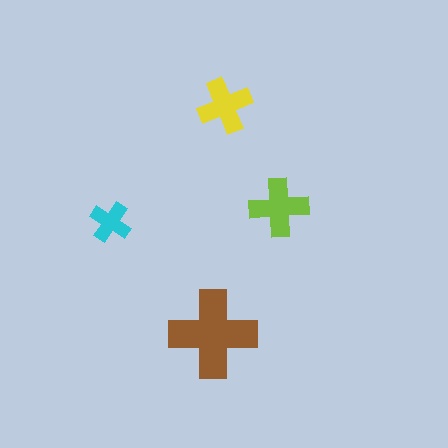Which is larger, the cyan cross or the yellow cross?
The yellow one.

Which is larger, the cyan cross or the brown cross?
The brown one.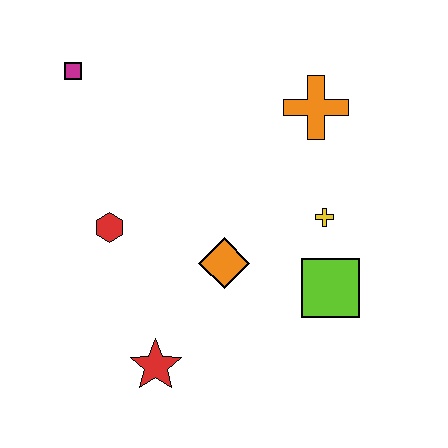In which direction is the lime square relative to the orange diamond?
The lime square is to the right of the orange diamond.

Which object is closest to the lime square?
The yellow cross is closest to the lime square.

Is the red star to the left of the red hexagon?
No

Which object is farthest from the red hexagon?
The orange cross is farthest from the red hexagon.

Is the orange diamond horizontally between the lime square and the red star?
Yes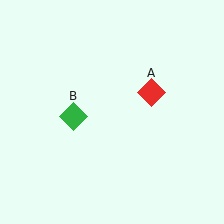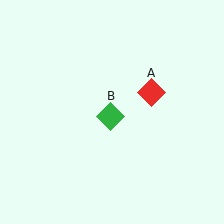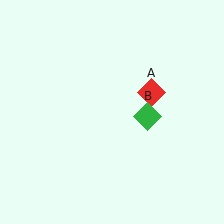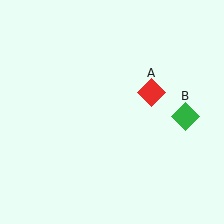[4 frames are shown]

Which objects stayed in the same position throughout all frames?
Red diamond (object A) remained stationary.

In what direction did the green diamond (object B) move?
The green diamond (object B) moved right.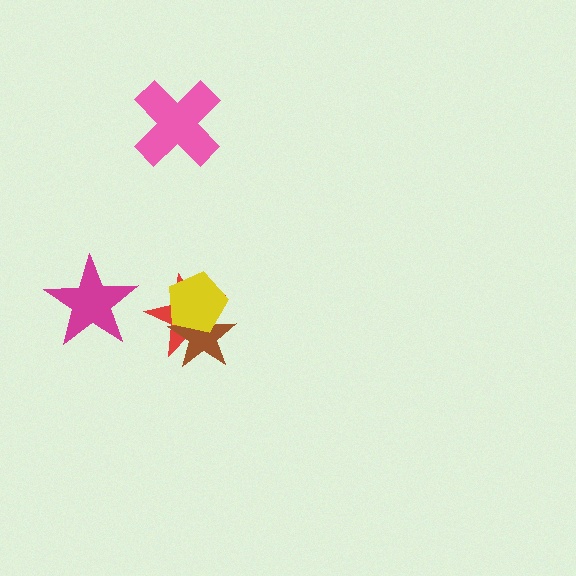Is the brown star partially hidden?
Yes, it is partially covered by another shape.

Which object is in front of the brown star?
The yellow pentagon is in front of the brown star.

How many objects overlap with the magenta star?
0 objects overlap with the magenta star.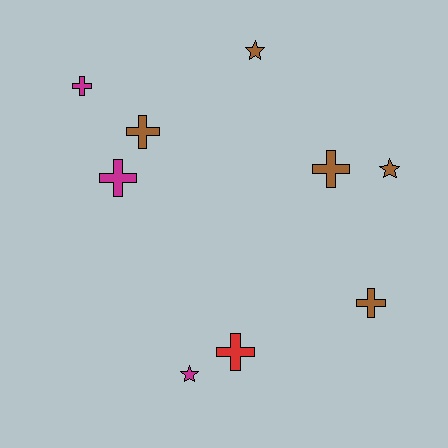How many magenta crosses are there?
There are 2 magenta crosses.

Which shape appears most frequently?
Cross, with 6 objects.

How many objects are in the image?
There are 9 objects.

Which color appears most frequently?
Brown, with 5 objects.